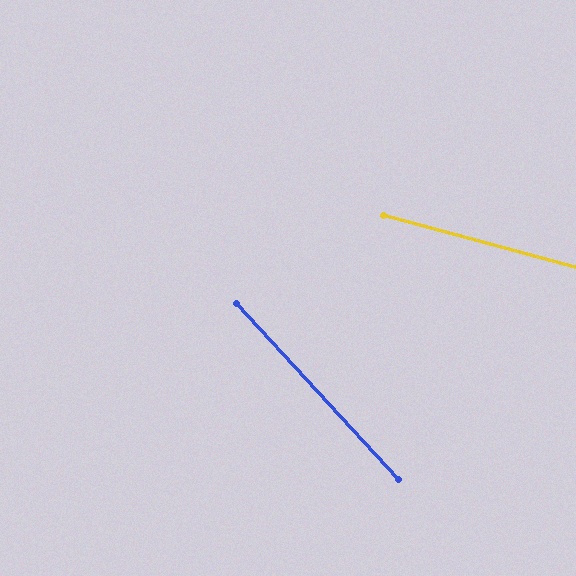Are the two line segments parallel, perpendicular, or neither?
Neither parallel nor perpendicular — they differ by about 32°.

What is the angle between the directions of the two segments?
Approximately 32 degrees.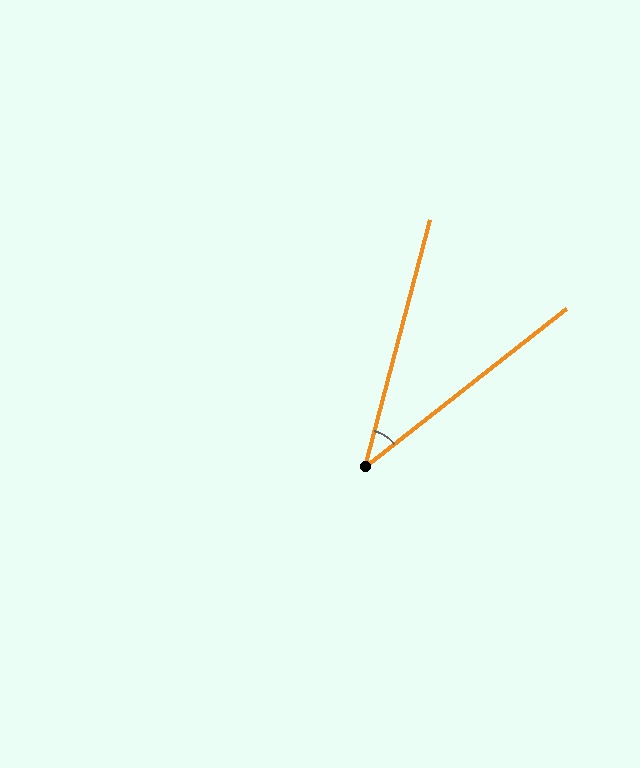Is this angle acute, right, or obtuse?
It is acute.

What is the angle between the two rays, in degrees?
Approximately 37 degrees.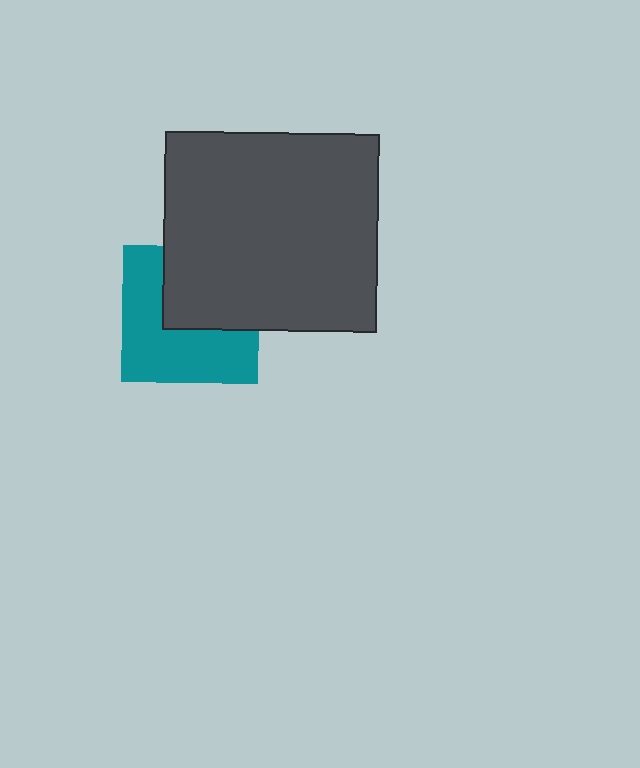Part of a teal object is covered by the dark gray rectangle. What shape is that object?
It is a square.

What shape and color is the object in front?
The object in front is a dark gray rectangle.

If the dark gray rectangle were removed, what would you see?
You would see the complete teal square.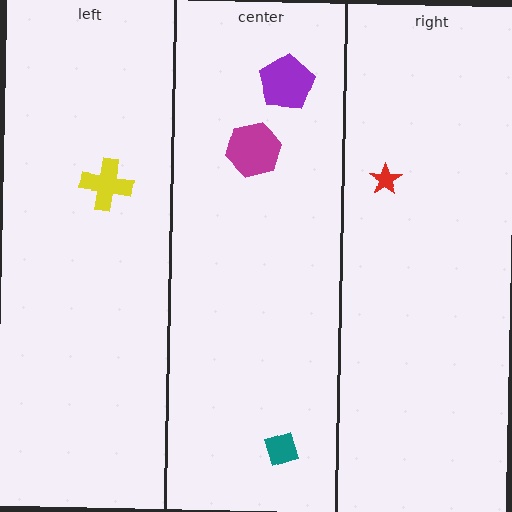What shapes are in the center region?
The magenta hexagon, the purple pentagon, the teal diamond.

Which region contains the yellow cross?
The left region.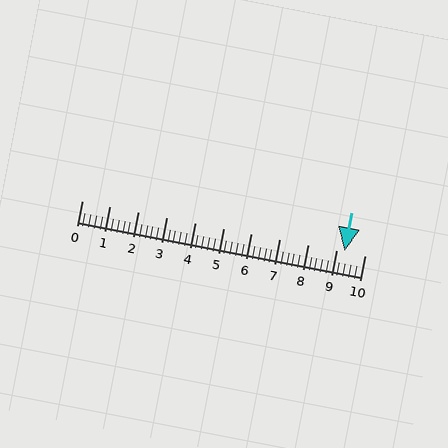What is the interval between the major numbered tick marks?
The major tick marks are spaced 1 units apart.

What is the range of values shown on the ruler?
The ruler shows values from 0 to 10.